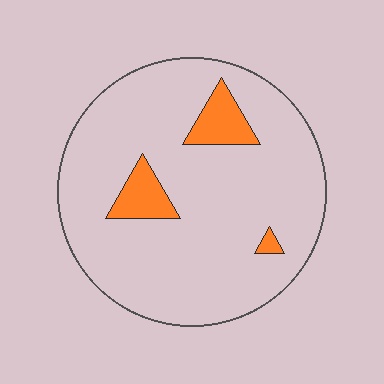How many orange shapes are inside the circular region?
3.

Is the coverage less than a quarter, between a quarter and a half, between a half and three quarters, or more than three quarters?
Less than a quarter.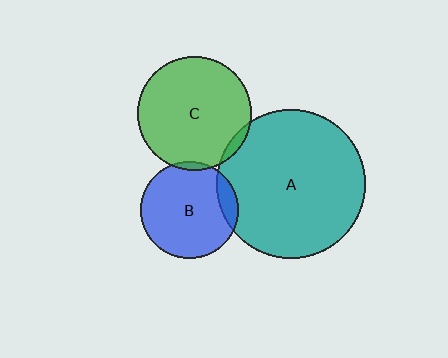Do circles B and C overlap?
Yes.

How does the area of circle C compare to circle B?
Approximately 1.4 times.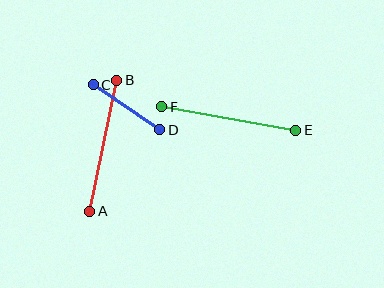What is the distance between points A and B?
The distance is approximately 134 pixels.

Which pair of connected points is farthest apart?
Points E and F are farthest apart.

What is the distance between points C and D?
The distance is approximately 80 pixels.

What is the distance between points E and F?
The distance is approximately 136 pixels.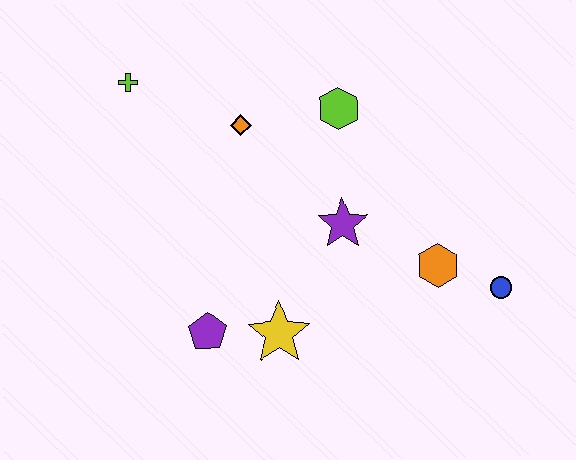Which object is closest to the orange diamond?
The lime hexagon is closest to the orange diamond.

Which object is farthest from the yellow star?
The lime cross is farthest from the yellow star.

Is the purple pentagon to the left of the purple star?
Yes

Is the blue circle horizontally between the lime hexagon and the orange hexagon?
No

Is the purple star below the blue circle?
No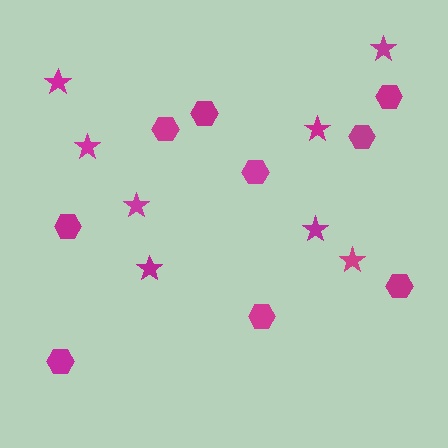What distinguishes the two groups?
There are 2 groups: one group of stars (8) and one group of hexagons (9).